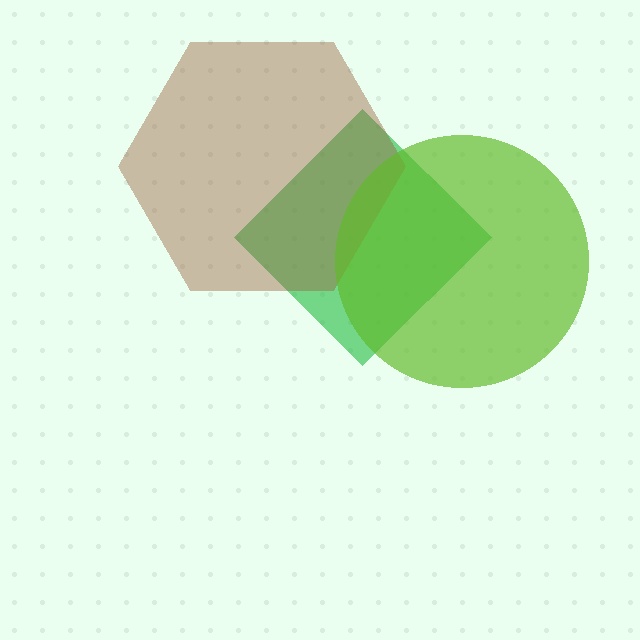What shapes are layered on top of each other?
The layered shapes are: a green diamond, a brown hexagon, a lime circle.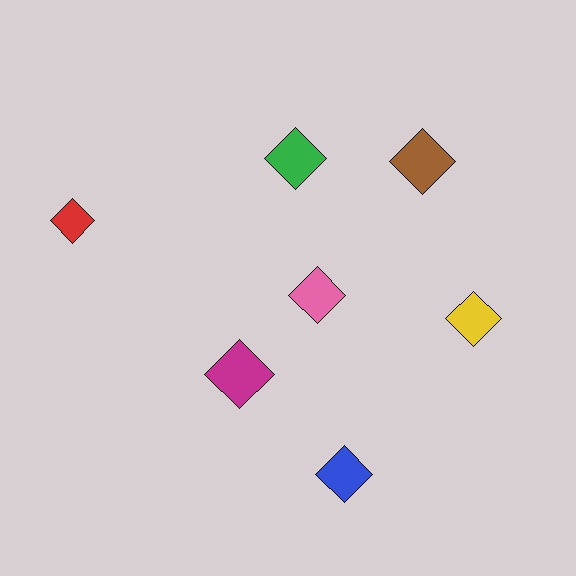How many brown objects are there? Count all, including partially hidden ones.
There is 1 brown object.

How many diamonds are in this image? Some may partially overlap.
There are 7 diamonds.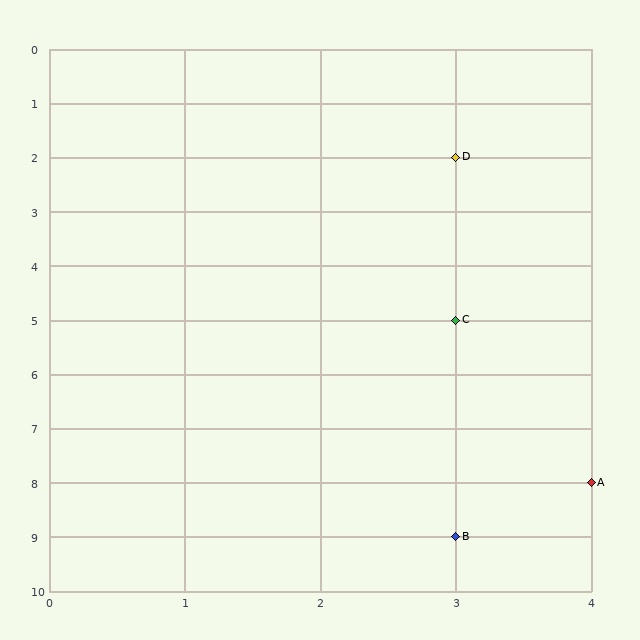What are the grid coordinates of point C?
Point C is at grid coordinates (3, 5).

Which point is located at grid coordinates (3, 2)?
Point D is at (3, 2).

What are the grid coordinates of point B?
Point B is at grid coordinates (3, 9).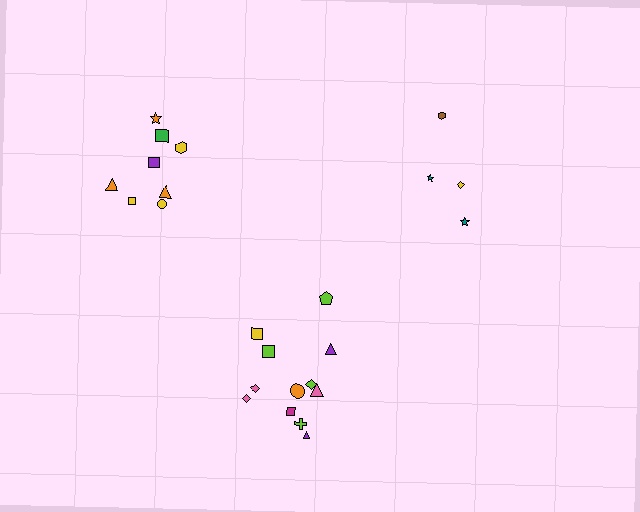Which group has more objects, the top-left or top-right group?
The top-left group.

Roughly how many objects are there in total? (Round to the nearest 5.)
Roughly 25 objects in total.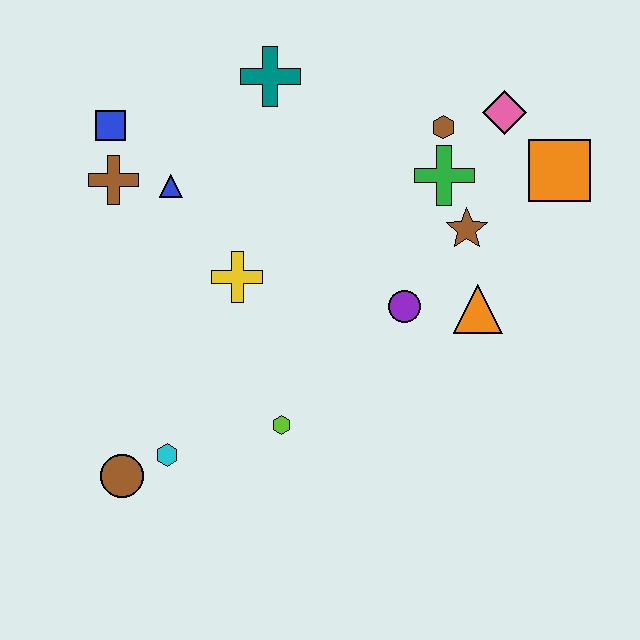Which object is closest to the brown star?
The green cross is closest to the brown star.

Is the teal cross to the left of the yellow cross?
No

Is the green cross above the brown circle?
Yes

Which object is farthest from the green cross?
The brown circle is farthest from the green cross.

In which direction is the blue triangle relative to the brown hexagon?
The blue triangle is to the left of the brown hexagon.